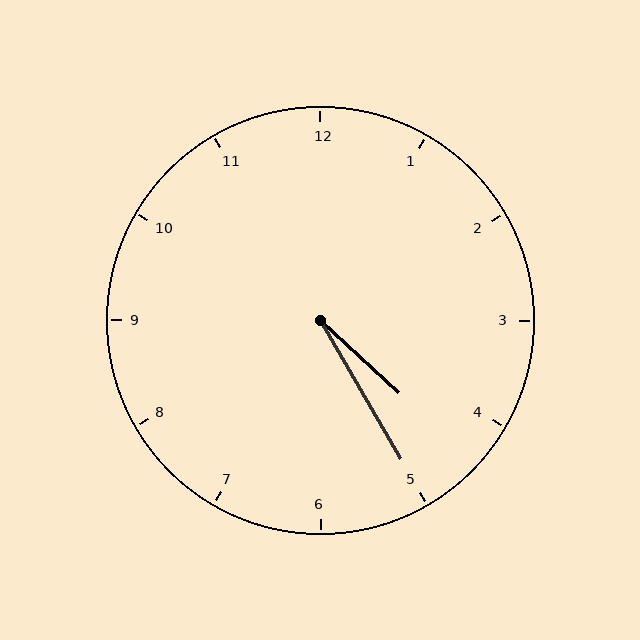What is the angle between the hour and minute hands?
Approximately 18 degrees.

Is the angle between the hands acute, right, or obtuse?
It is acute.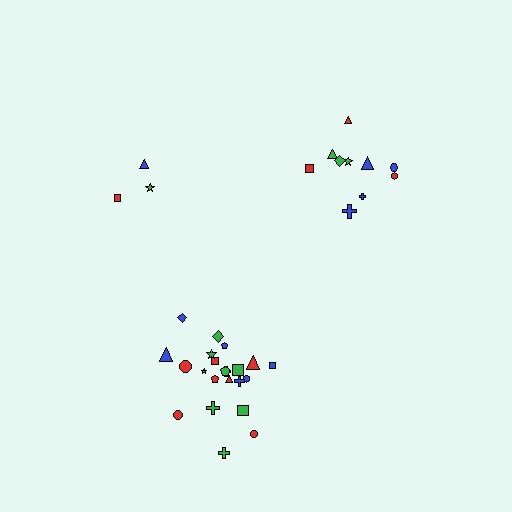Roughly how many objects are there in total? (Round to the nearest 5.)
Roughly 35 objects in total.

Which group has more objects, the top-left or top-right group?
The top-right group.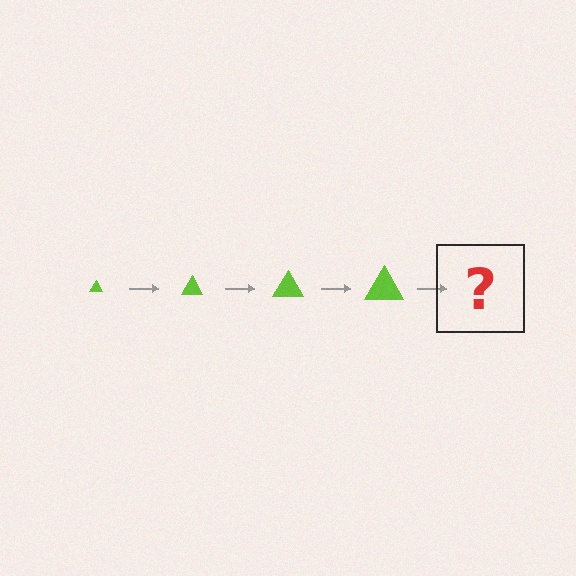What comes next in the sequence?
The next element should be a lime triangle, larger than the previous one.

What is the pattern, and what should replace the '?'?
The pattern is that the triangle gets progressively larger each step. The '?' should be a lime triangle, larger than the previous one.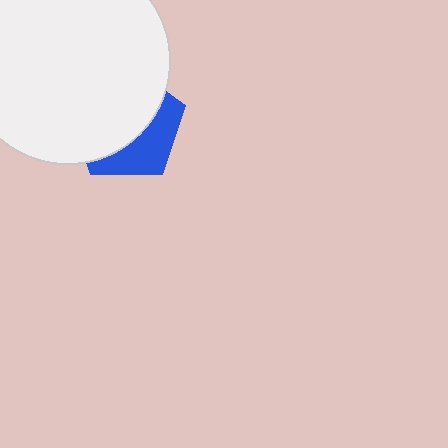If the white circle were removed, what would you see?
You would see the complete blue pentagon.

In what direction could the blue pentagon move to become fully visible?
The blue pentagon could move toward the lower-right. That would shift it out from behind the white circle entirely.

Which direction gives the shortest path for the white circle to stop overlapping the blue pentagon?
Moving toward the upper-left gives the shortest separation.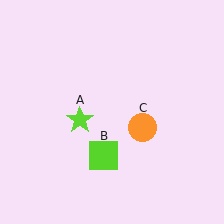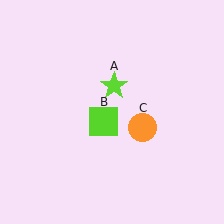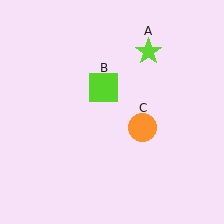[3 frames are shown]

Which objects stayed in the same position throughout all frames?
Orange circle (object C) remained stationary.